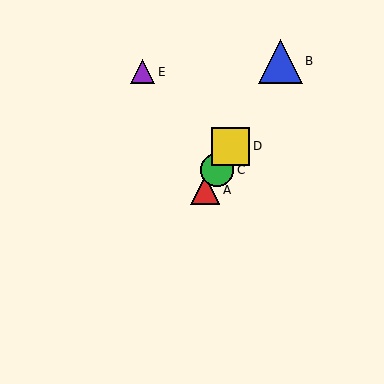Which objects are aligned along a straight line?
Objects A, B, C, D are aligned along a straight line.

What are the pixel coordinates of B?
Object B is at (280, 61).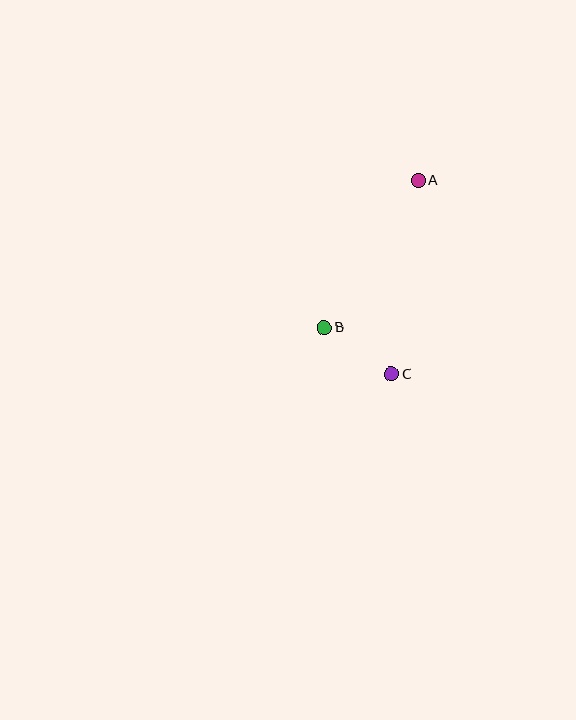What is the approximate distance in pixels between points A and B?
The distance between A and B is approximately 175 pixels.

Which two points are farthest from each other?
Points A and C are farthest from each other.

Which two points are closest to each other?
Points B and C are closest to each other.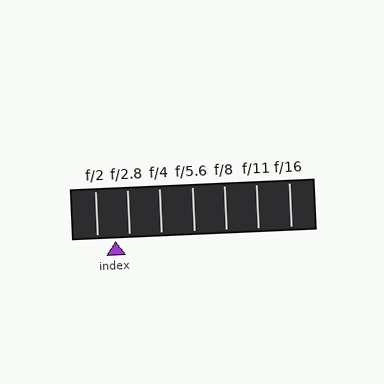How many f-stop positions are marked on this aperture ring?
There are 7 f-stop positions marked.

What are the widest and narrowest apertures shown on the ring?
The widest aperture shown is f/2 and the narrowest is f/16.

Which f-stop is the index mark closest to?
The index mark is closest to f/2.8.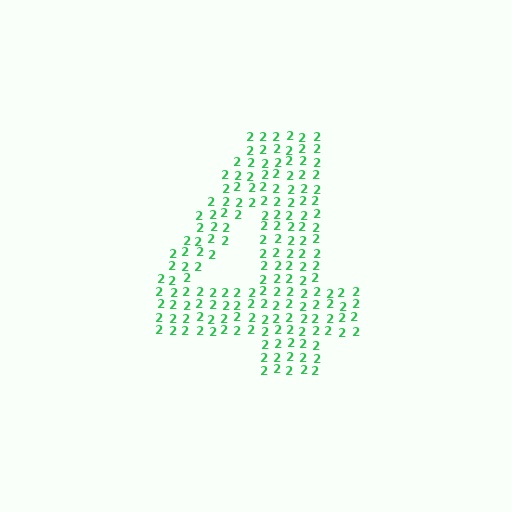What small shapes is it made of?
It is made of small digit 2's.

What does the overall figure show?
The overall figure shows the digit 4.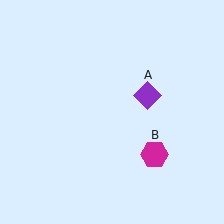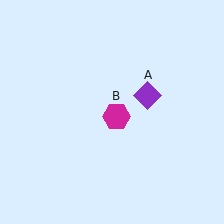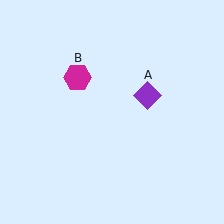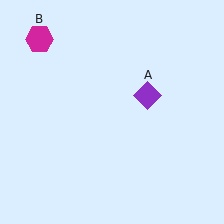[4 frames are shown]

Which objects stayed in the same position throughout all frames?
Purple diamond (object A) remained stationary.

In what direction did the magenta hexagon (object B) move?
The magenta hexagon (object B) moved up and to the left.